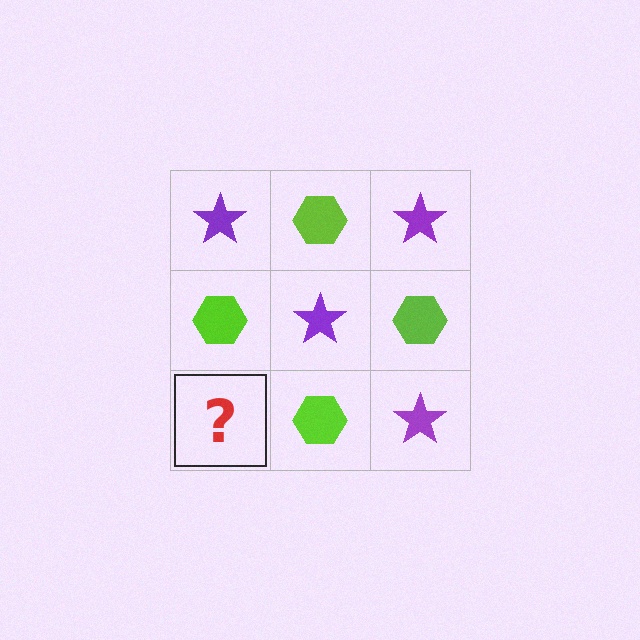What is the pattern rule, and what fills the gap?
The rule is that it alternates purple star and lime hexagon in a checkerboard pattern. The gap should be filled with a purple star.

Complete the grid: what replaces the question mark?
The question mark should be replaced with a purple star.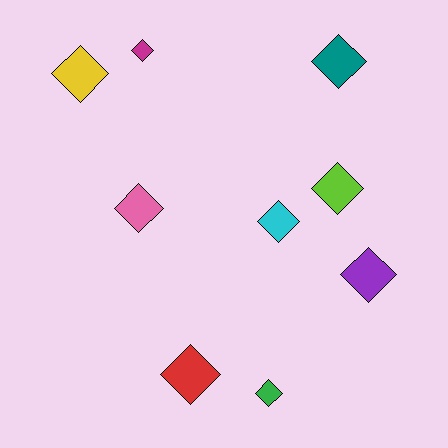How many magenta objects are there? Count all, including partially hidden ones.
There is 1 magenta object.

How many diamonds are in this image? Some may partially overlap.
There are 9 diamonds.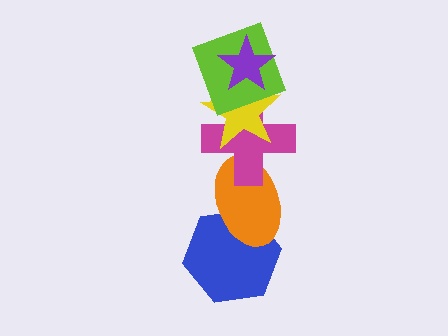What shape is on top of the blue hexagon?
The orange ellipse is on top of the blue hexagon.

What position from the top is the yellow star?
The yellow star is 3rd from the top.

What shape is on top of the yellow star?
The lime square is on top of the yellow star.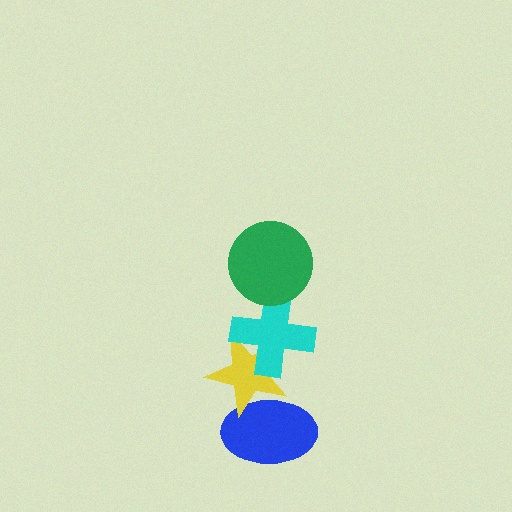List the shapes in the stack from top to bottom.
From top to bottom: the green circle, the cyan cross, the yellow star, the blue ellipse.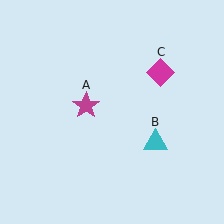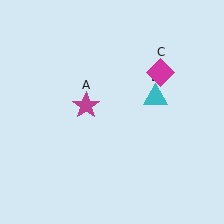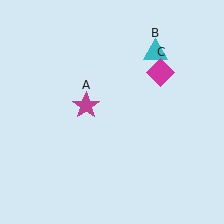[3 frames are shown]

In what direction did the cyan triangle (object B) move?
The cyan triangle (object B) moved up.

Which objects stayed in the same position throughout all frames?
Magenta star (object A) and magenta diamond (object C) remained stationary.